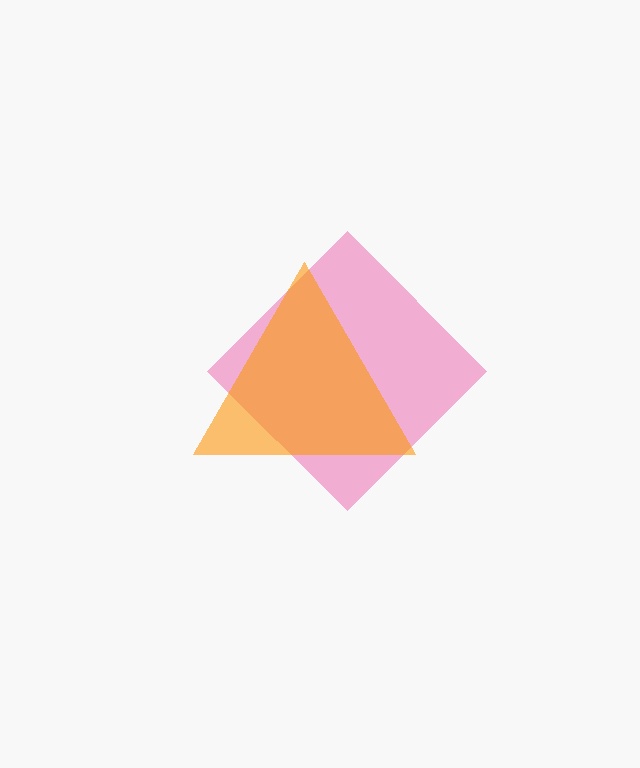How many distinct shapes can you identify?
There are 2 distinct shapes: a pink diamond, an orange triangle.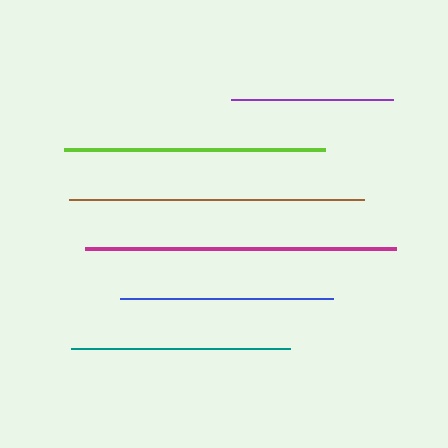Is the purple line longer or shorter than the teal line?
The teal line is longer than the purple line.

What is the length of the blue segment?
The blue segment is approximately 214 pixels long.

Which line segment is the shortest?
The purple line is the shortest at approximately 163 pixels.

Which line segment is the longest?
The magenta line is the longest at approximately 311 pixels.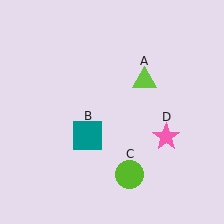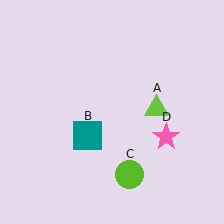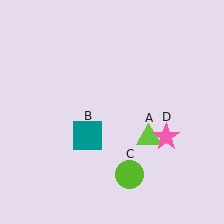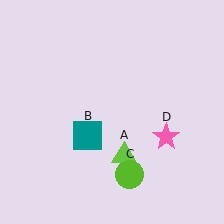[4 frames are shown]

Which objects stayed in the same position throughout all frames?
Teal square (object B) and lime circle (object C) and pink star (object D) remained stationary.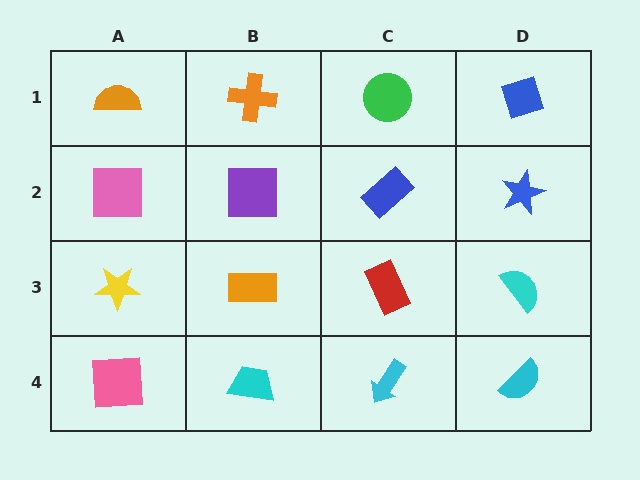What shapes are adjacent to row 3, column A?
A pink square (row 2, column A), a pink square (row 4, column A), an orange rectangle (row 3, column B).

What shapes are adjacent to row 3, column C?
A blue rectangle (row 2, column C), a cyan arrow (row 4, column C), an orange rectangle (row 3, column B), a cyan semicircle (row 3, column D).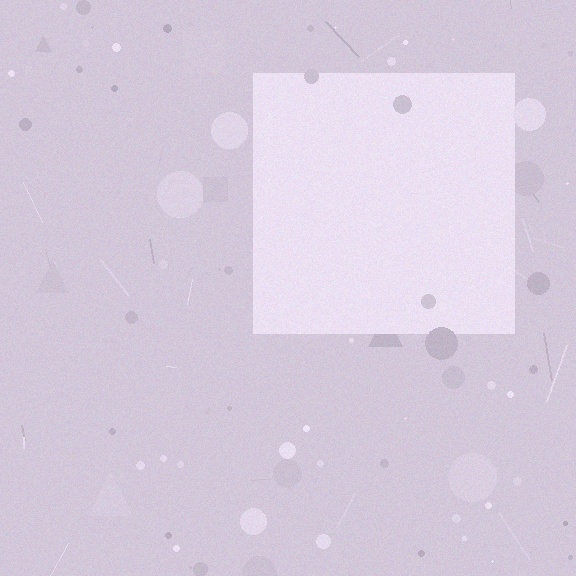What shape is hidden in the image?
A square is hidden in the image.